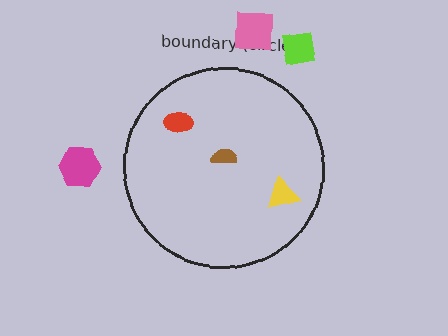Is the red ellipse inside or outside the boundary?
Inside.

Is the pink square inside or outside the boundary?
Outside.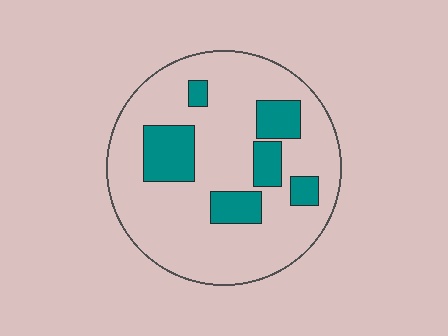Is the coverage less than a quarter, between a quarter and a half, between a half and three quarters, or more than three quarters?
Less than a quarter.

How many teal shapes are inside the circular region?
6.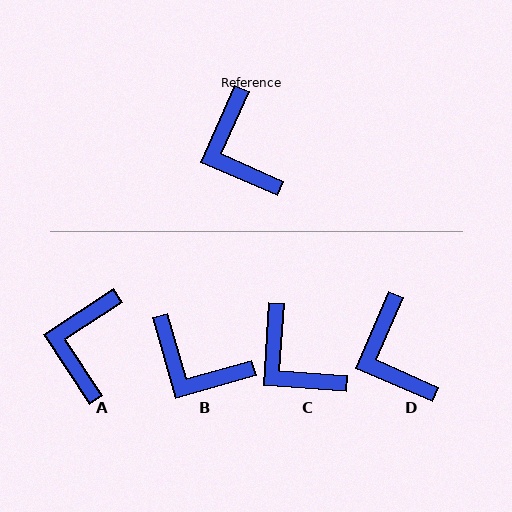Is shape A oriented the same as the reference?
No, it is off by about 33 degrees.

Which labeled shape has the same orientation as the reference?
D.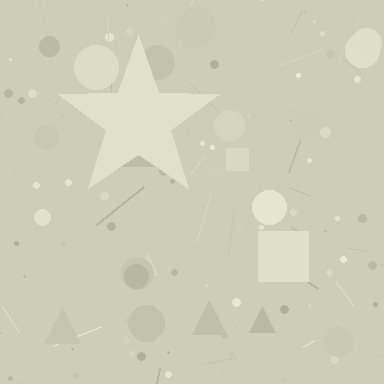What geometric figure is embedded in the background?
A star is embedded in the background.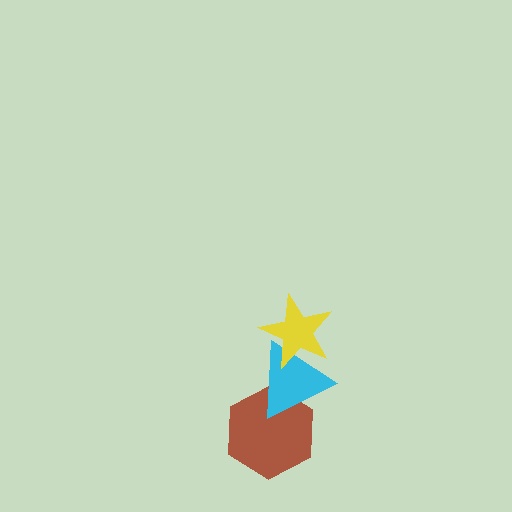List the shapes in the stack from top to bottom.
From top to bottom: the yellow star, the cyan triangle, the brown hexagon.